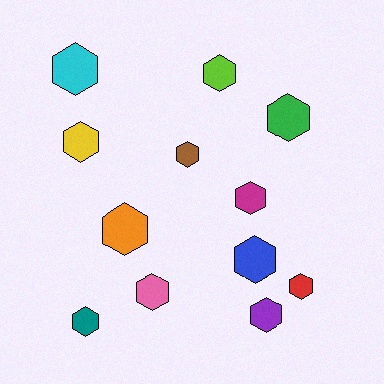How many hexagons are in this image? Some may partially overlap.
There are 12 hexagons.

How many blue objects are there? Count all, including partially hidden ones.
There is 1 blue object.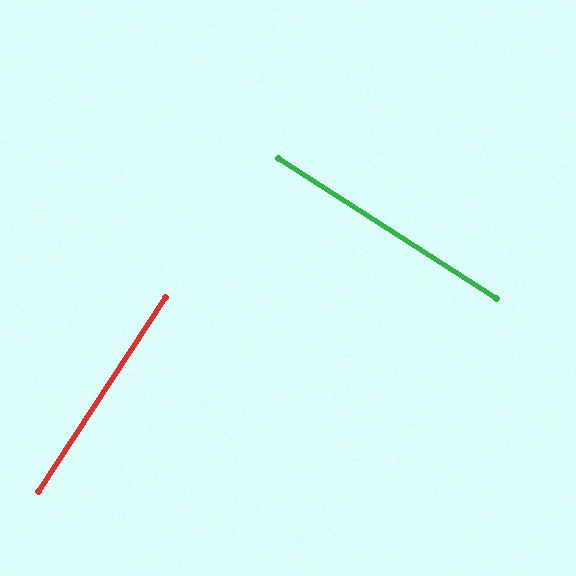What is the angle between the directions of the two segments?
Approximately 89 degrees.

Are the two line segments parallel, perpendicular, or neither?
Perpendicular — they meet at approximately 89°.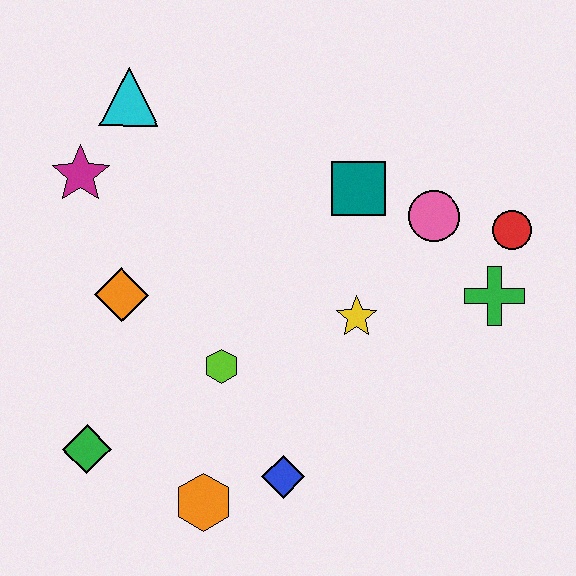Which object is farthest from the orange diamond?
The red circle is farthest from the orange diamond.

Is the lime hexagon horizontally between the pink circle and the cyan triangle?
Yes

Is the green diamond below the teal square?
Yes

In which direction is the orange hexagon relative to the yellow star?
The orange hexagon is below the yellow star.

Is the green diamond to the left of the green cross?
Yes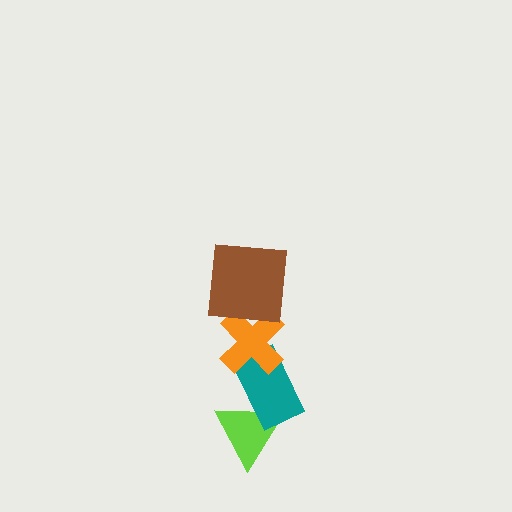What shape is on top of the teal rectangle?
The orange cross is on top of the teal rectangle.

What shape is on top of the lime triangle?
The teal rectangle is on top of the lime triangle.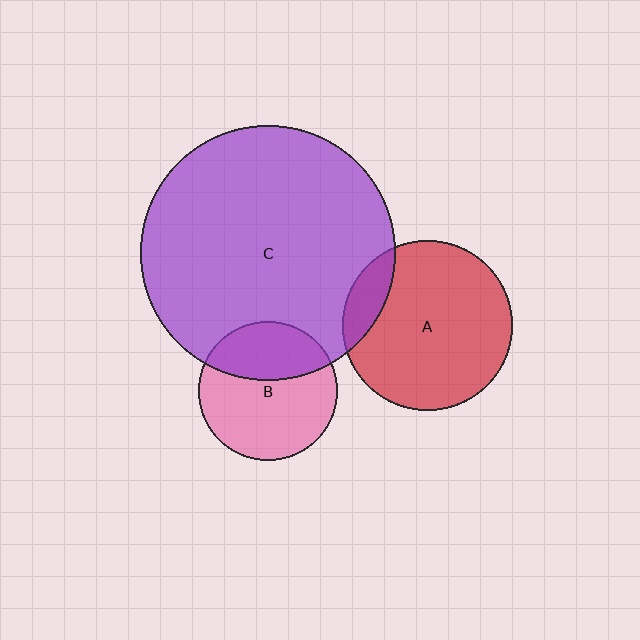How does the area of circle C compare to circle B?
Approximately 3.3 times.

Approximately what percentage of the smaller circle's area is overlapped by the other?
Approximately 15%.